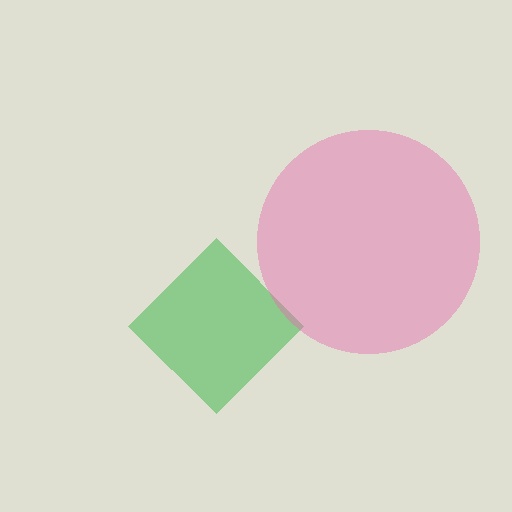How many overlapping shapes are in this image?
There are 2 overlapping shapes in the image.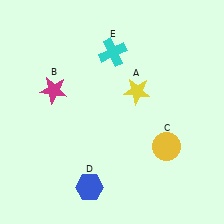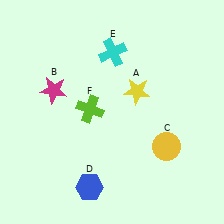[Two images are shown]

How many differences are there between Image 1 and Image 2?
There is 1 difference between the two images.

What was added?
A lime cross (F) was added in Image 2.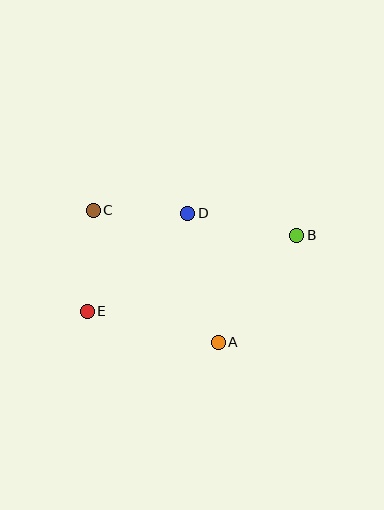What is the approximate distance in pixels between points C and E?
The distance between C and E is approximately 101 pixels.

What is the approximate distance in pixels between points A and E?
The distance between A and E is approximately 134 pixels.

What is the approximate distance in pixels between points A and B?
The distance between A and B is approximately 133 pixels.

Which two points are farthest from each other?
Points B and E are farthest from each other.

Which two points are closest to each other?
Points C and D are closest to each other.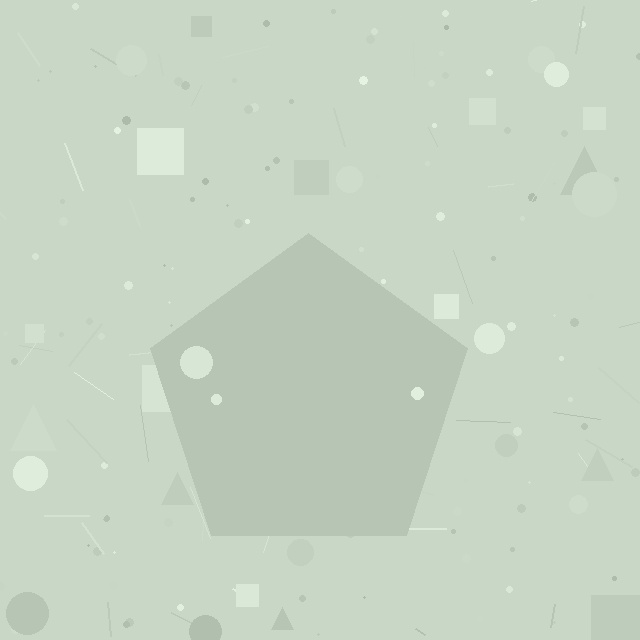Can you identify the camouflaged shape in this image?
The camouflaged shape is a pentagon.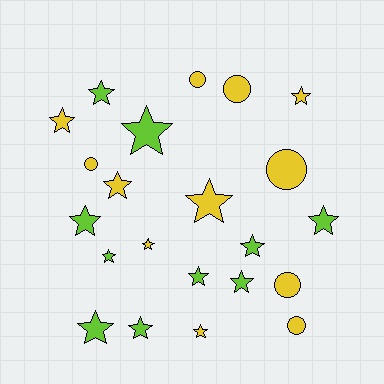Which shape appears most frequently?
Star, with 16 objects.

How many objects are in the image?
There are 22 objects.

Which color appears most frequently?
Yellow, with 12 objects.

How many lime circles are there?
There are no lime circles.